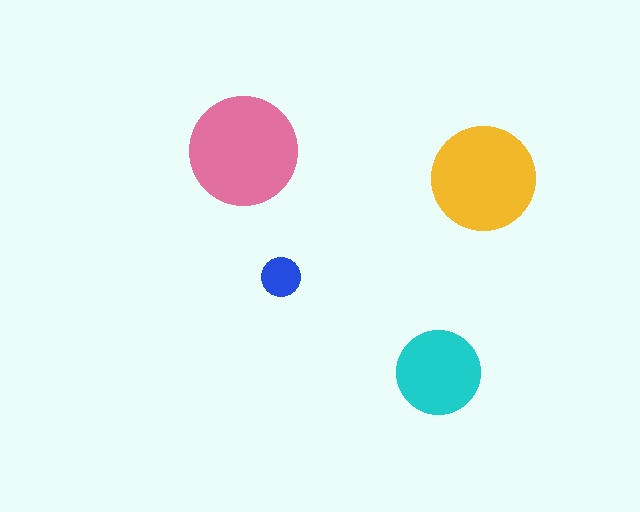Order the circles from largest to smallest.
the pink one, the yellow one, the cyan one, the blue one.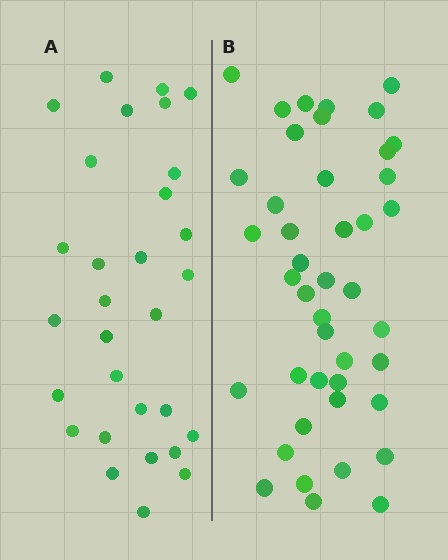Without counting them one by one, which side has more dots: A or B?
Region B (the right region) has more dots.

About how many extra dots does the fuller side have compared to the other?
Region B has approximately 15 more dots than region A.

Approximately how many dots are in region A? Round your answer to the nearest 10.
About 30 dots.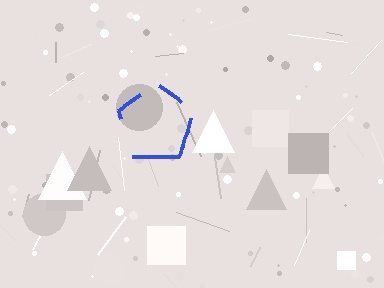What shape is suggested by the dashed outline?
The dashed outline suggests a pentagon.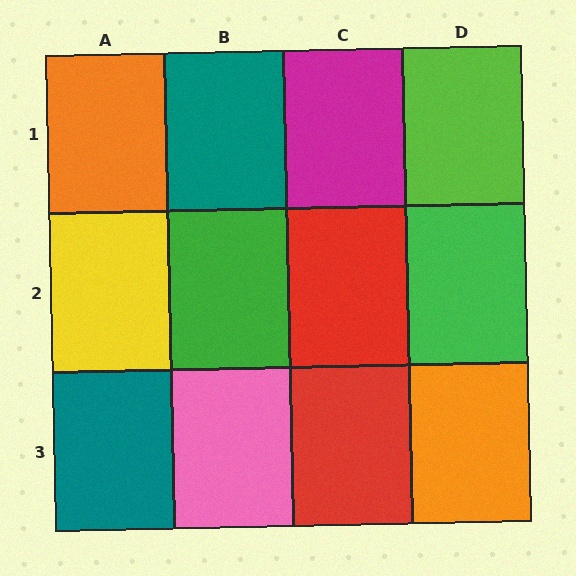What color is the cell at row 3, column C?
Red.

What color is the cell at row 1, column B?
Teal.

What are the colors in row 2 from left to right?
Yellow, green, red, green.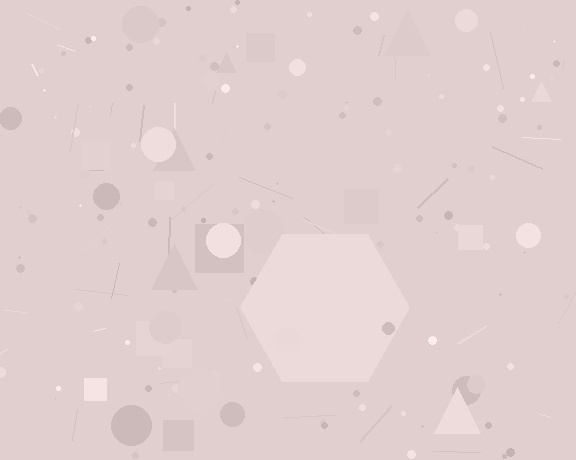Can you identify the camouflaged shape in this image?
The camouflaged shape is a hexagon.